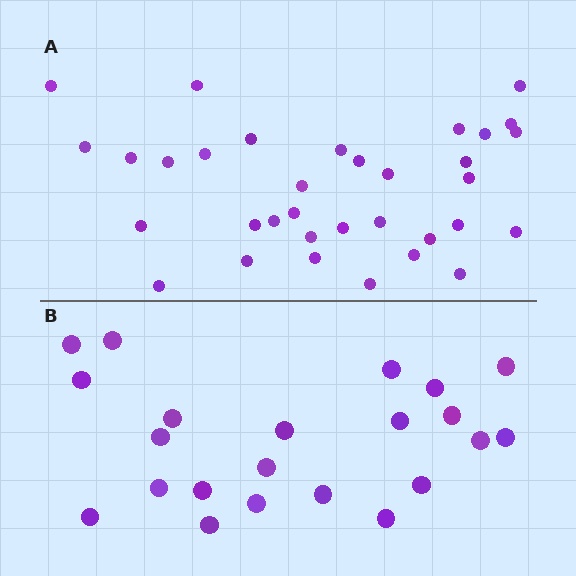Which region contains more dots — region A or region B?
Region A (the top region) has more dots.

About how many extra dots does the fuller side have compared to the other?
Region A has roughly 12 or so more dots than region B.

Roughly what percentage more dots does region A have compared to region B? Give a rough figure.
About 55% more.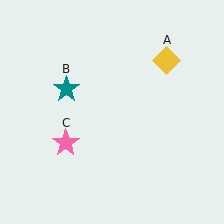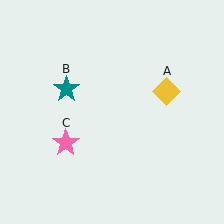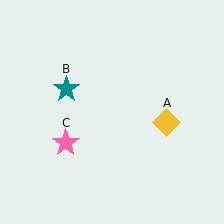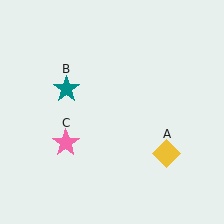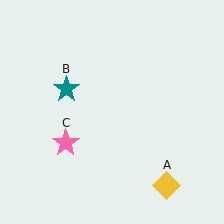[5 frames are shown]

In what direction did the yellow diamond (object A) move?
The yellow diamond (object A) moved down.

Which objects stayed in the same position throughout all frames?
Teal star (object B) and pink star (object C) remained stationary.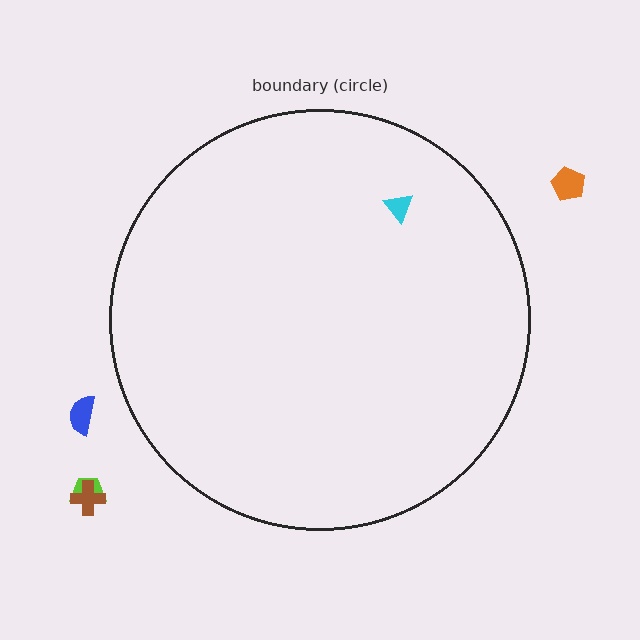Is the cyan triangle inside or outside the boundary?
Inside.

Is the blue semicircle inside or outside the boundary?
Outside.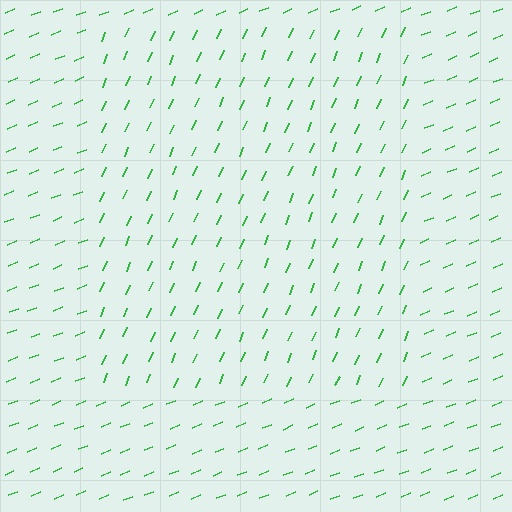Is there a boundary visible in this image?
Yes, there is a texture boundary formed by a change in line orientation.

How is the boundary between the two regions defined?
The boundary is defined purely by a change in line orientation (approximately 45 degrees difference). All lines are the same color and thickness.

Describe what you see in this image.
The image is filled with small green line segments. A rectangle region in the image has lines oriented differently from the surrounding lines, creating a visible texture boundary.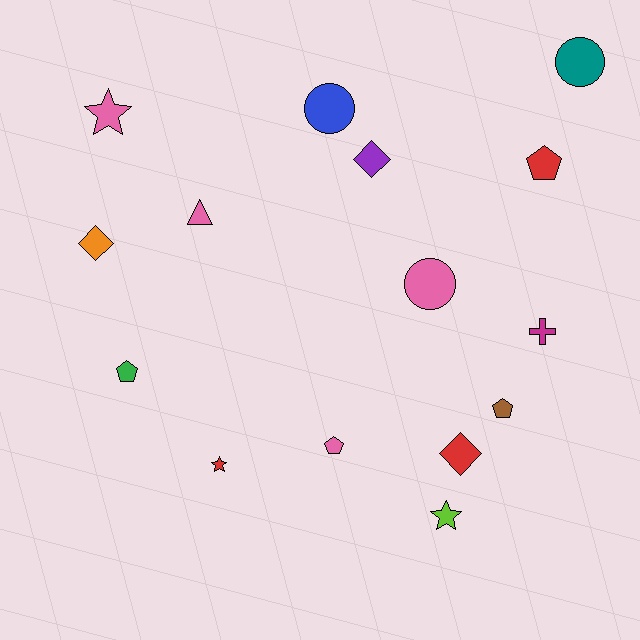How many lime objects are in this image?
There is 1 lime object.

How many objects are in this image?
There are 15 objects.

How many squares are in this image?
There are no squares.